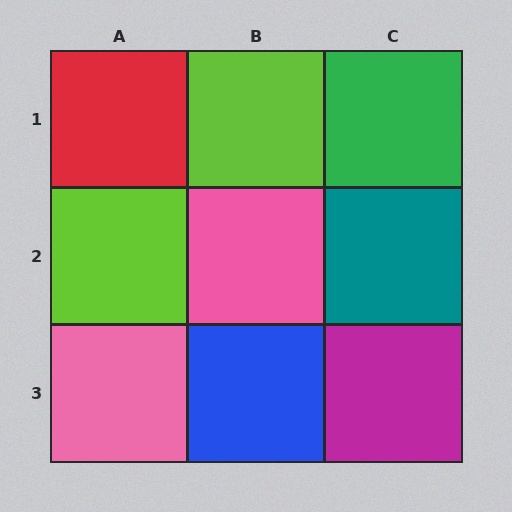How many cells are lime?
2 cells are lime.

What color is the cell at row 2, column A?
Lime.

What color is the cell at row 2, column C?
Teal.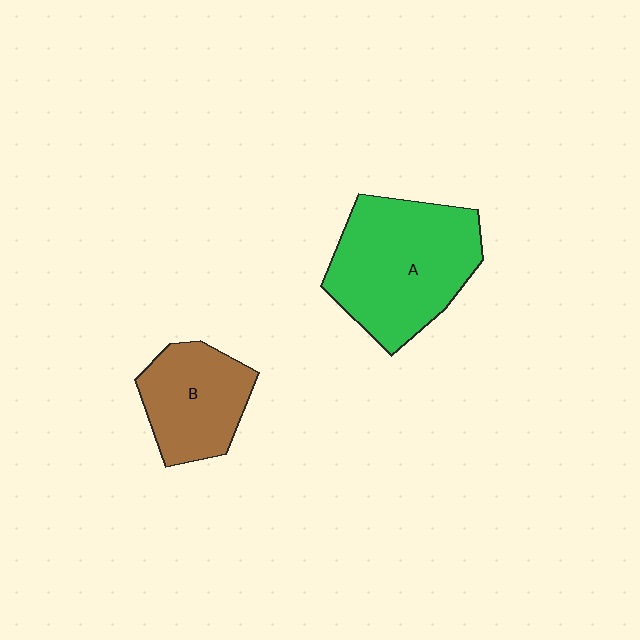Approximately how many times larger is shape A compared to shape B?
Approximately 1.6 times.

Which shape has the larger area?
Shape A (green).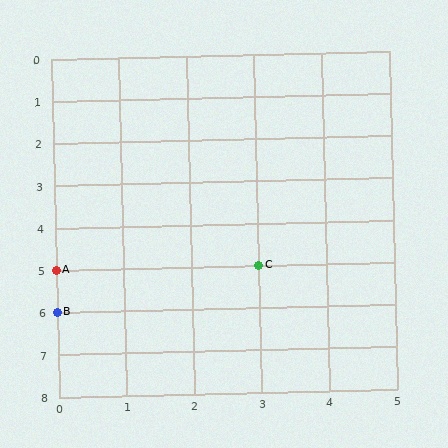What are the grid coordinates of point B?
Point B is at grid coordinates (0, 6).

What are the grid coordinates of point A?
Point A is at grid coordinates (0, 5).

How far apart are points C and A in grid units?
Points C and A are 3 columns apart.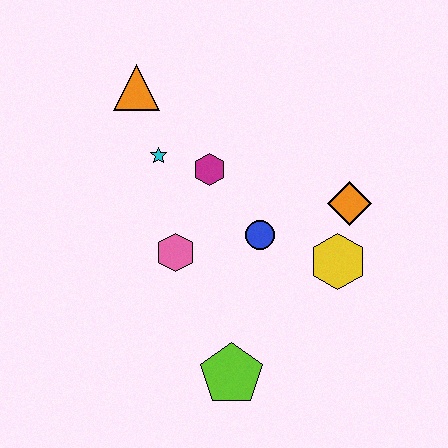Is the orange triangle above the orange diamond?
Yes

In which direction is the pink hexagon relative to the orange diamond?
The pink hexagon is to the left of the orange diamond.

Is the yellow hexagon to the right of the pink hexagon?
Yes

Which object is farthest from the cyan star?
The lime pentagon is farthest from the cyan star.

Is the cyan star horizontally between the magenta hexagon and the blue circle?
No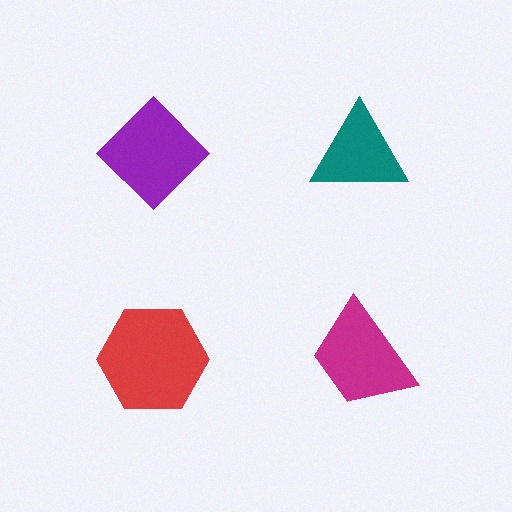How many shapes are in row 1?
2 shapes.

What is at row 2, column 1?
A red hexagon.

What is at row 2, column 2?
A magenta trapezoid.